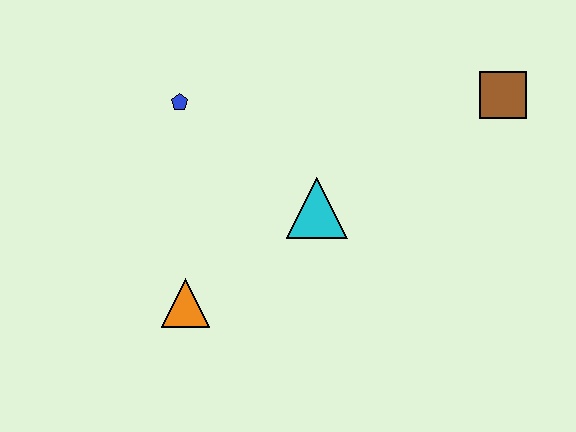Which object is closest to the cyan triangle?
The orange triangle is closest to the cyan triangle.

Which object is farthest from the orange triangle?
The brown square is farthest from the orange triangle.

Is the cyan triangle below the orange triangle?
No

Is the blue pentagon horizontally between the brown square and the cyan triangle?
No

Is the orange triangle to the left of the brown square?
Yes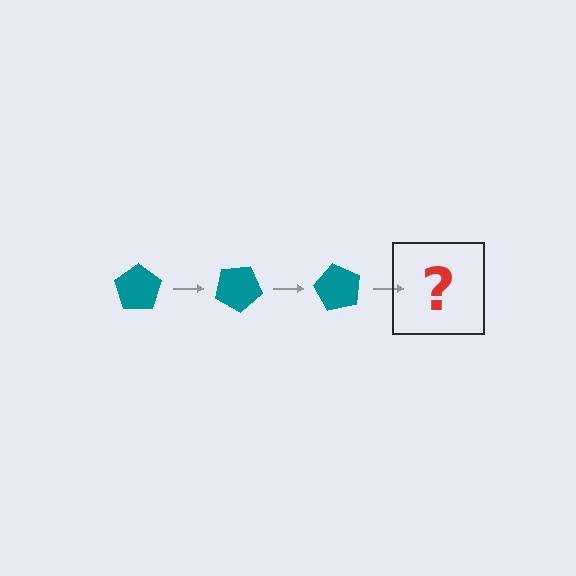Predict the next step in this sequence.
The next step is a teal pentagon rotated 90 degrees.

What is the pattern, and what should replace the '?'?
The pattern is that the pentagon rotates 30 degrees each step. The '?' should be a teal pentagon rotated 90 degrees.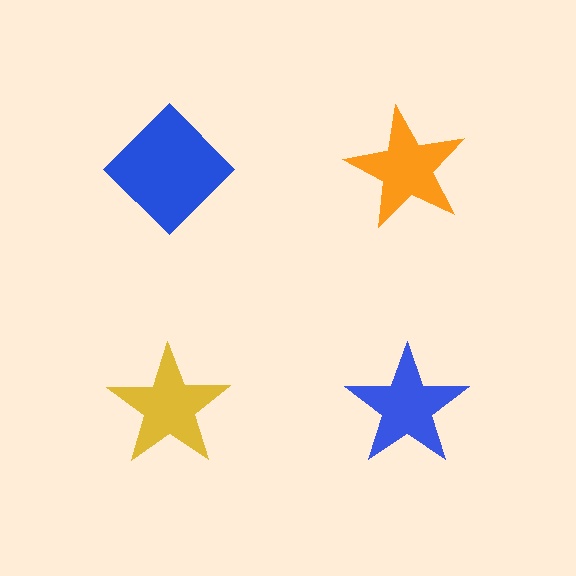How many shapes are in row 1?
2 shapes.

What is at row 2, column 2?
A blue star.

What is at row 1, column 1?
A blue diamond.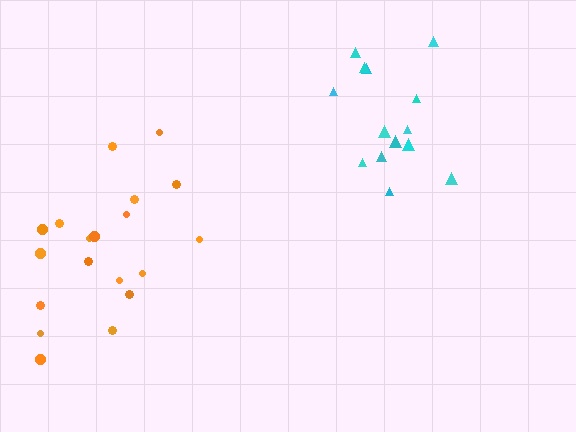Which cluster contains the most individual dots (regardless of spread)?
Orange (19).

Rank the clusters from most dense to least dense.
cyan, orange.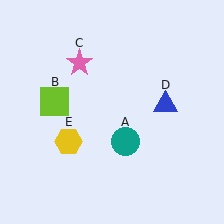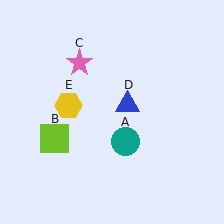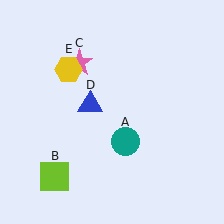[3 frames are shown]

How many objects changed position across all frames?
3 objects changed position: lime square (object B), blue triangle (object D), yellow hexagon (object E).